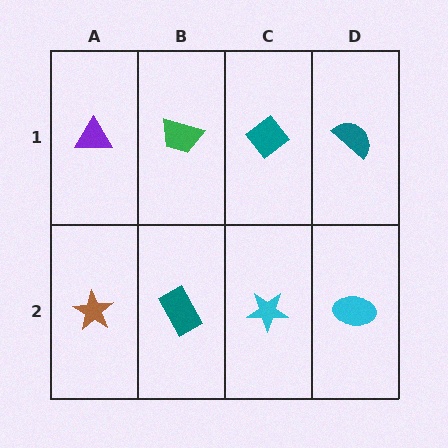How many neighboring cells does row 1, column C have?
3.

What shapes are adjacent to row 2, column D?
A teal semicircle (row 1, column D), a cyan star (row 2, column C).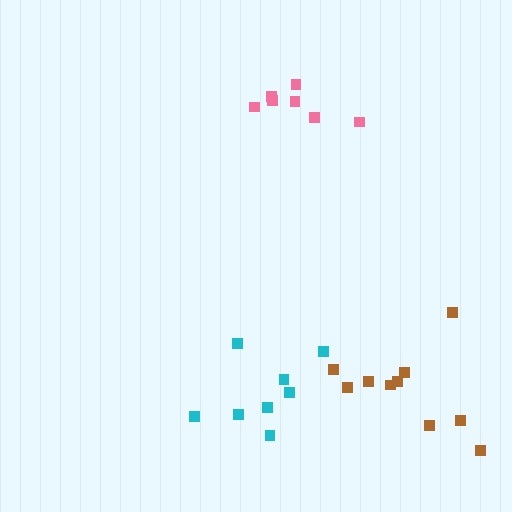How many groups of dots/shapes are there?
There are 3 groups.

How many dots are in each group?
Group 1: 8 dots, Group 2: 10 dots, Group 3: 8 dots (26 total).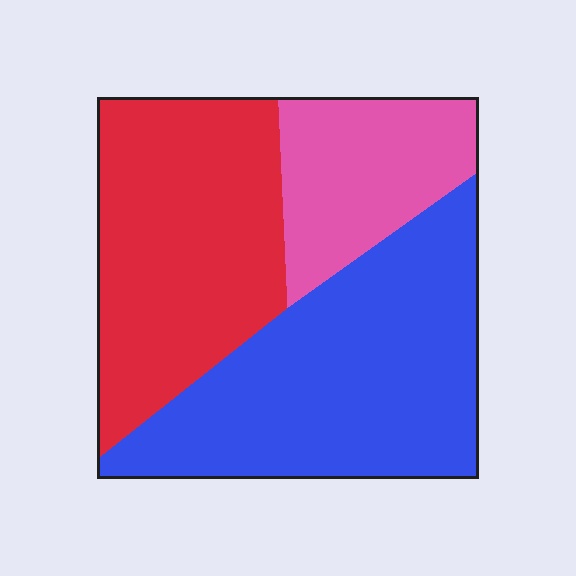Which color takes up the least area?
Pink, at roughly 20%.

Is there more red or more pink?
Red.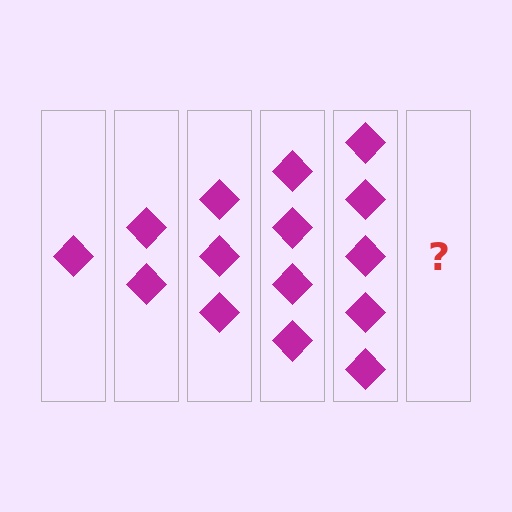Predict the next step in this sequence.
The next step is 6 diamonds.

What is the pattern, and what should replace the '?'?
The pattern is that each step adds one more diamond. The '?' should be 6 diamonds.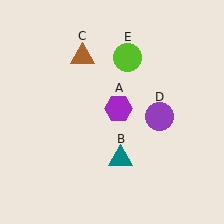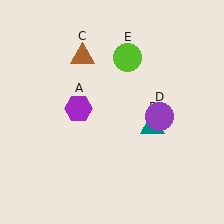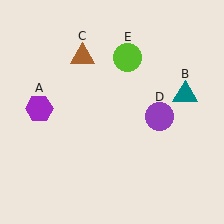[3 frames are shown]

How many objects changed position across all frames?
2 objects changed position: purple hexagon (object A), teal triangle (object B).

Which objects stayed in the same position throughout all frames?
Brown triangle (object C) and purple circle (object D) and lime circle (object E) remained stationary.